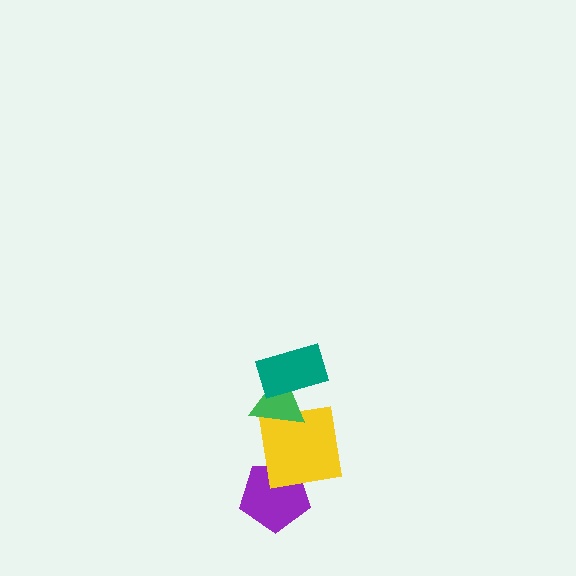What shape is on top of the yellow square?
The green triangle is on top of the yellow square.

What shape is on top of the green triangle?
The teal rectangle is on top of the green triangle.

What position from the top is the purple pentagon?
The purple pentagon is 4th from the top.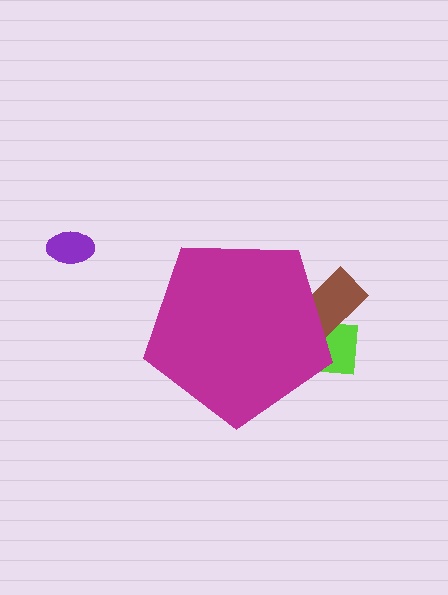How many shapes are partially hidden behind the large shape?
2 shapes are partially hidden.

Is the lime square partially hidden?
Yes, the lime square is partially hidden behind the magenta pentagon.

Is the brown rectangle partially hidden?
Yes, the brown rectangle is partially hidden behind the magenta pentagon.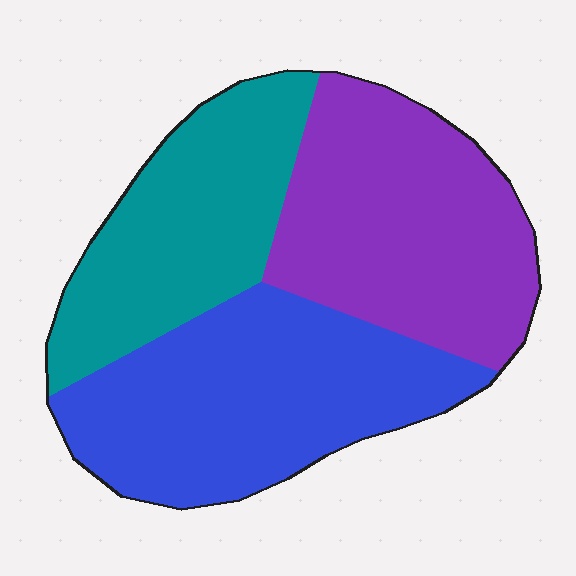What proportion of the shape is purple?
Purple takes up about one third (1/3) of the shape.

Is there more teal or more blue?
Blue.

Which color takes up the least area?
Teal, at roughly 30%.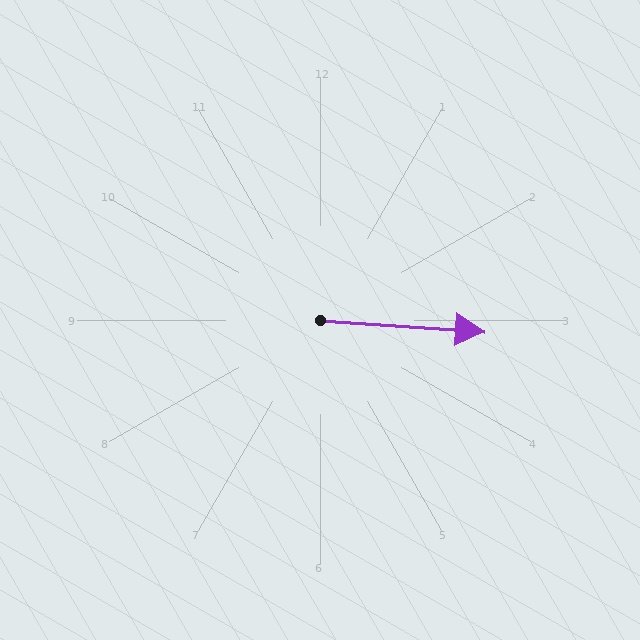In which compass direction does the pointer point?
East.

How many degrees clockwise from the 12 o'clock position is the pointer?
Approximately 94 degrees.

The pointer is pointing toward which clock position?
Roughly 3 o'clock.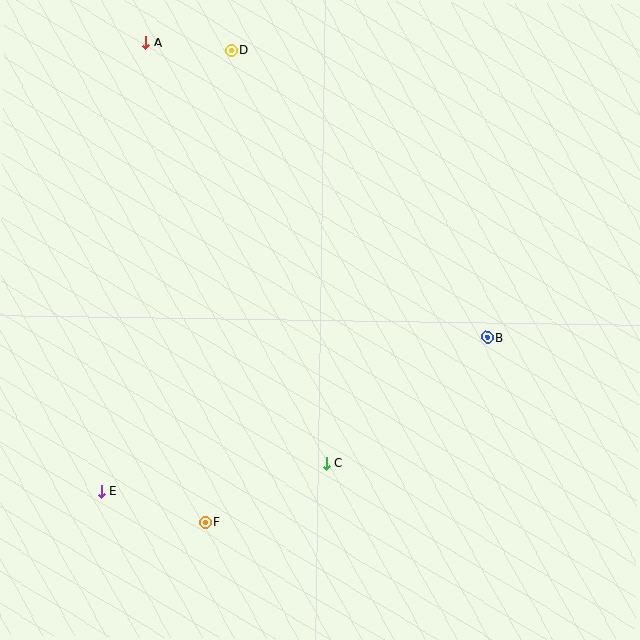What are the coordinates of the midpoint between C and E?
The midpoint between C and E is at (214, 477).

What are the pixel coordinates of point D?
Point D is at (231, 50).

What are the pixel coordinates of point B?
Point B is at (487, 337).